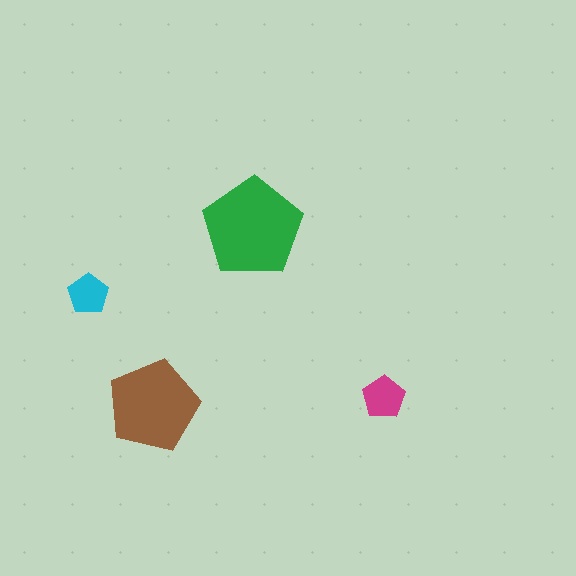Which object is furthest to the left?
The cyan pentagon is leftmost.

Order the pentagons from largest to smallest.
the green one, the brown one, the magenta one, the cyan one.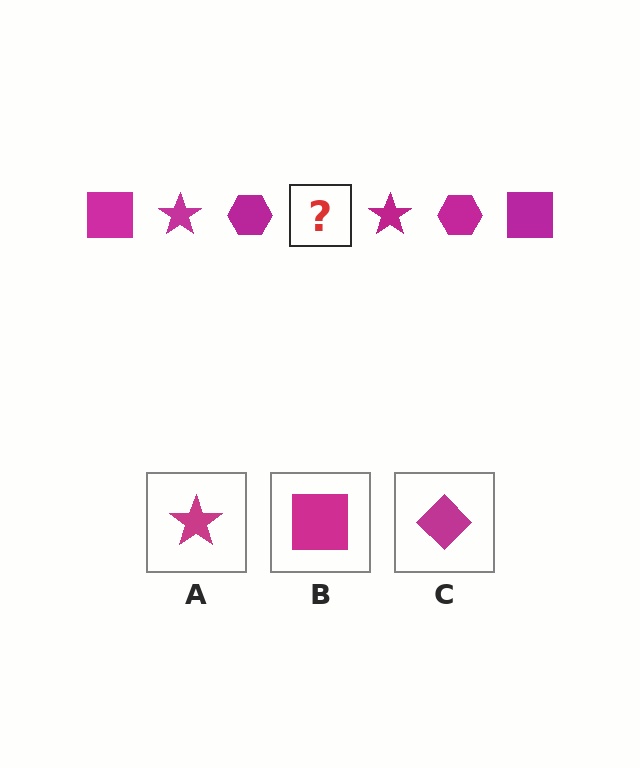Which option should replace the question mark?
Option B.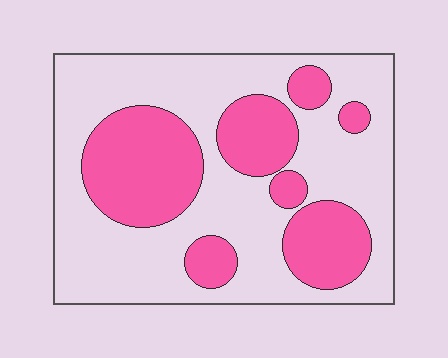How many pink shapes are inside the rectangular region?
7.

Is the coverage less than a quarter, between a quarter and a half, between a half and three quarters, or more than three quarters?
Between a quarter and a half.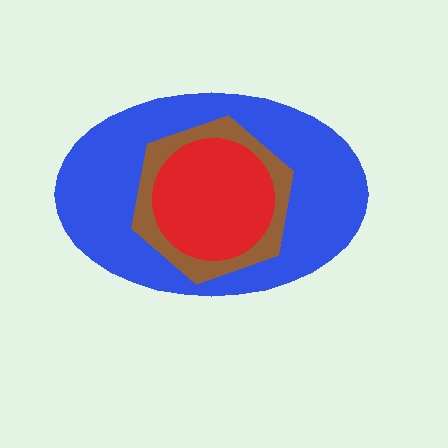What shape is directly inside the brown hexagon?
The red circle.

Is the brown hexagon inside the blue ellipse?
Yes.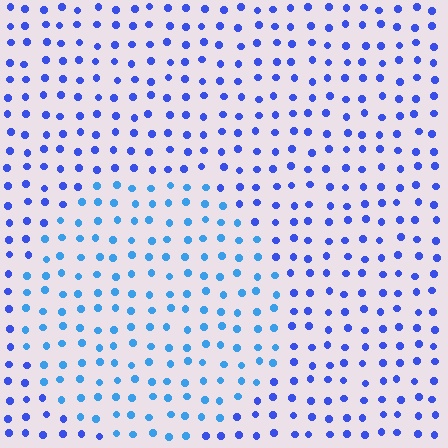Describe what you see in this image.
The image is filled with small blue elements in a uniform arrangement. A circle-shaped region is visible where the elements are tinted to a slightly different hue, forming a subtle color boundary.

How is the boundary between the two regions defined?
The boundary is defined purely by a slight shift in hue (about 28 degrees). Spacing, size, and orientation are identical on both sides.